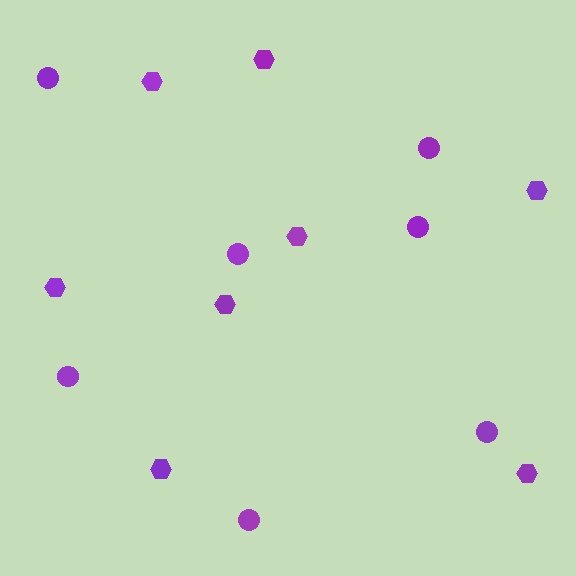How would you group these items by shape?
There are 2 groups: one group of circles (7) and one group of hexagons (8).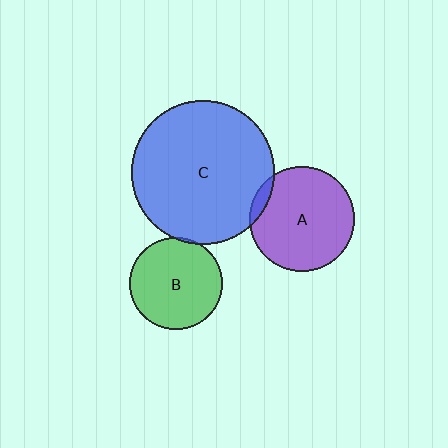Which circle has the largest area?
Circle C (blue).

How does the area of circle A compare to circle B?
Approximately 1.3 times.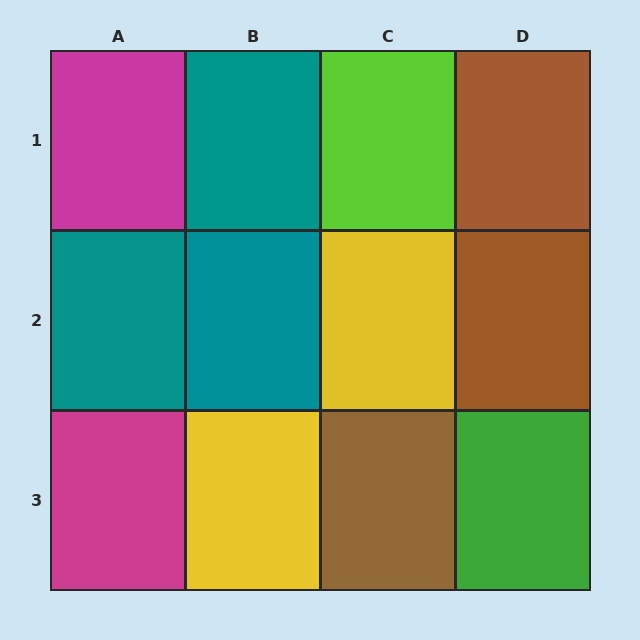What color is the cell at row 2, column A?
Teal.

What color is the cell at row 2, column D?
Brown.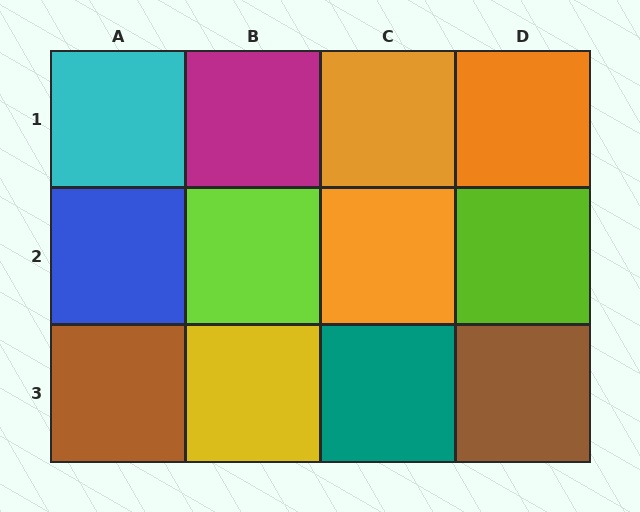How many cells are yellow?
1 cell is yellow.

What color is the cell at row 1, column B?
Magenta.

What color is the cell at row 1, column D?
Orange.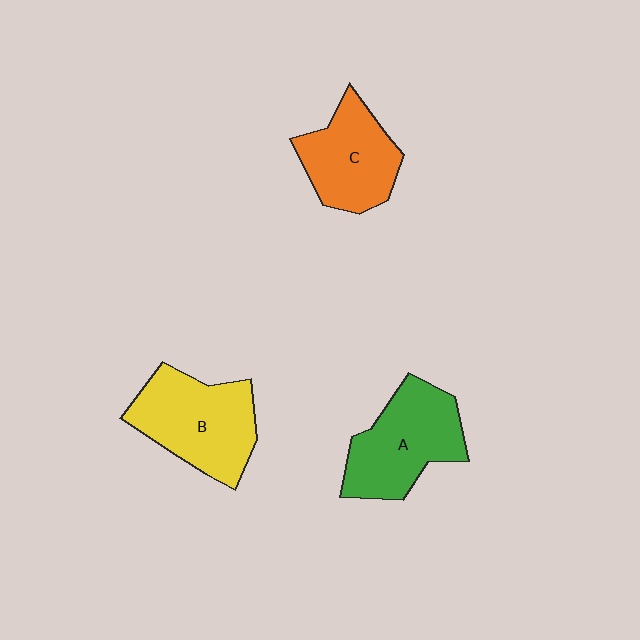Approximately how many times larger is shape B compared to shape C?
Approximately 1.2 times.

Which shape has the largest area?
Shape B (yellow).